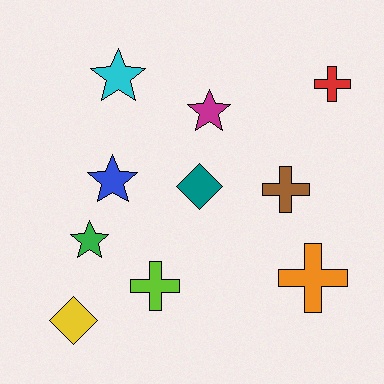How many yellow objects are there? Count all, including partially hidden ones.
There is 1 yellow object.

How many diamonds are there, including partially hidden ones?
There are 2 diamonds.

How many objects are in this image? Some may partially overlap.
There are 10 objects.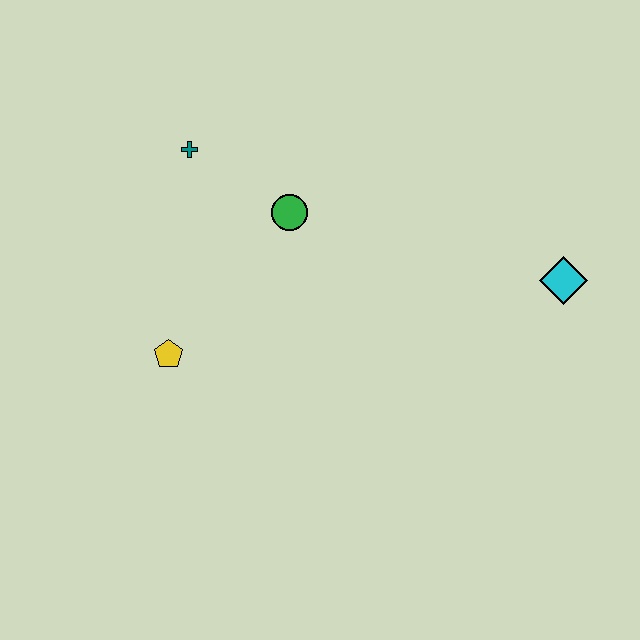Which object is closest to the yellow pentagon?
The green circle is closest to the yellow pentagon.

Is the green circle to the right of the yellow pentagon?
Yes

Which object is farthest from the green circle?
The cyan diamond is farthest from the green circle.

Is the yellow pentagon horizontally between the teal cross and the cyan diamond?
No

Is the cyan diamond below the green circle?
Yes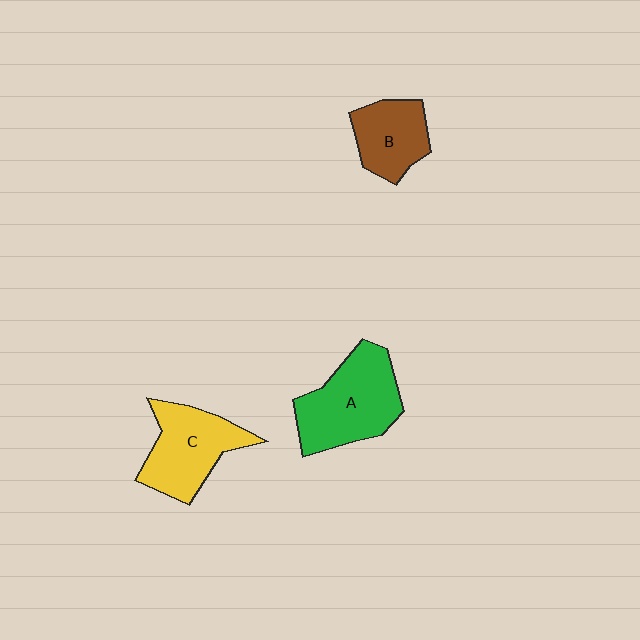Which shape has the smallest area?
Shape B (brown).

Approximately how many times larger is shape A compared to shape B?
Approximately 1.6 times.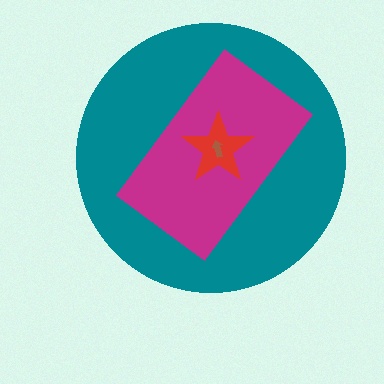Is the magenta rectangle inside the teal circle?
Yes.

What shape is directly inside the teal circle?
The magenta rectangle.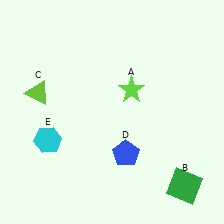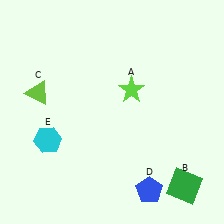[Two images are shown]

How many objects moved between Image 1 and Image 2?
1 object moved between the two images.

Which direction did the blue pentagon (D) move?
The blue pentagon (D) moved down.